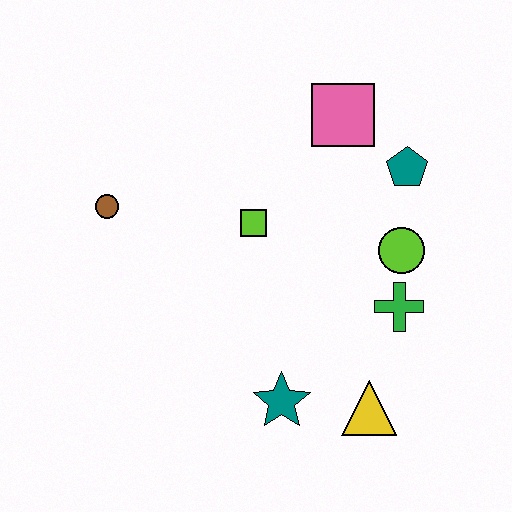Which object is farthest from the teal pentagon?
The brown circle is farthest from the teal pentagon.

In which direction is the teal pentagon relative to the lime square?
The teal pentagon is to the right of the lime square.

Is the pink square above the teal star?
Yes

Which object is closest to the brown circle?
The lime square is closest to the brown circle.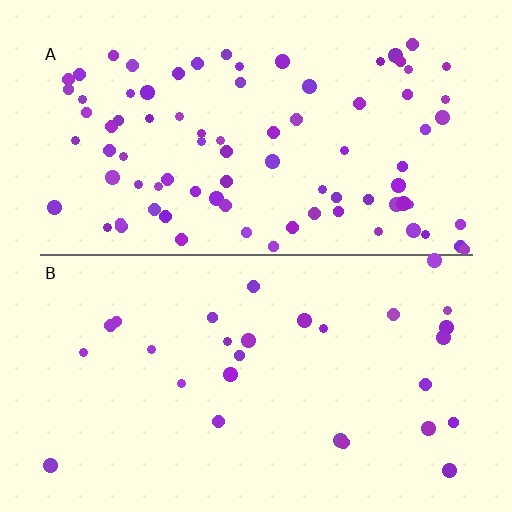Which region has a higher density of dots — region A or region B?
A (the top).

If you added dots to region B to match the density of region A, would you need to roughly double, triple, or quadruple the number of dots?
Approximately triple.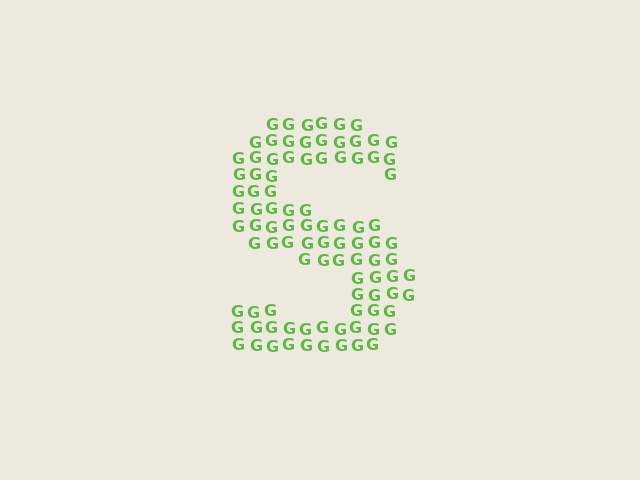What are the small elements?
The small elements are letter G's.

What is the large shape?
The large shape is the letter S.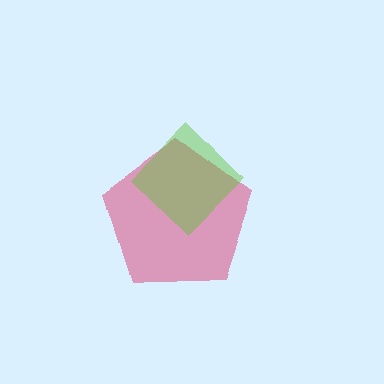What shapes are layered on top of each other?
The layered shapes are: a pink pentagon, a lime diamond.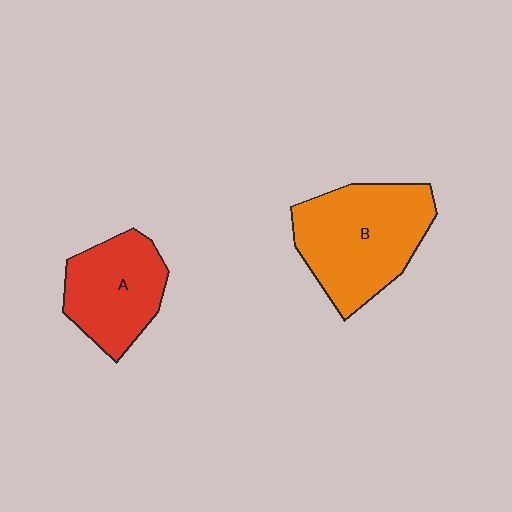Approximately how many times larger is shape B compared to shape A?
Approximately 1.4 times.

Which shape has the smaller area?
Shape A (red).